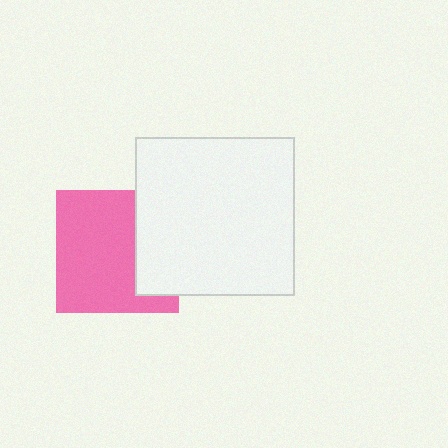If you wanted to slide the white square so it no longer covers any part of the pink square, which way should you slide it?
Slide it right — that is the most direct way to separate the two shapes.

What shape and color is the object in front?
The object in front is a white square.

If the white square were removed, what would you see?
You would see the complete pink square.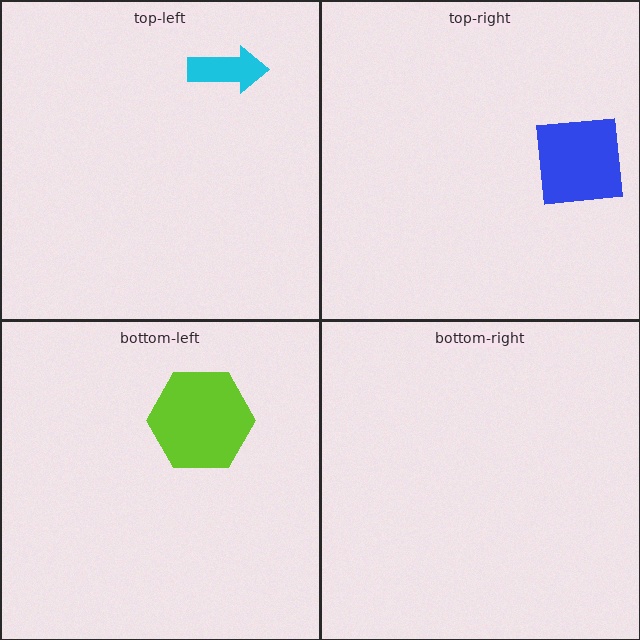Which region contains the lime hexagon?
The bottom-left region.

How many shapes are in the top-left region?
1.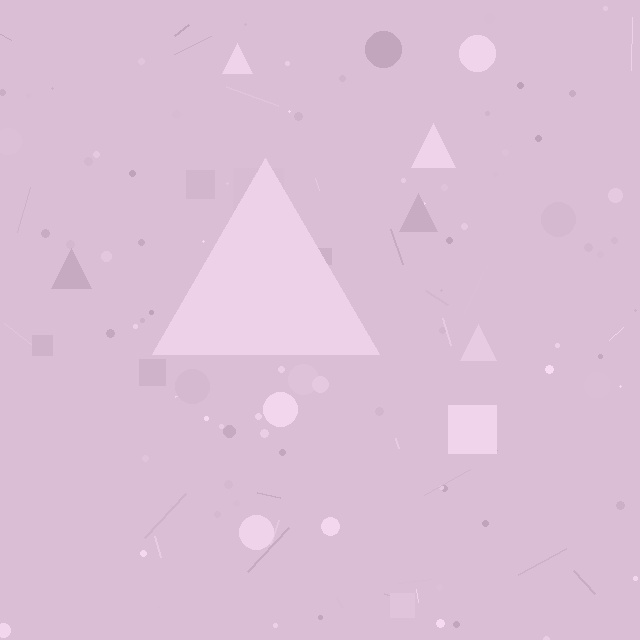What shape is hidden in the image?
A triangle is hidden in the image.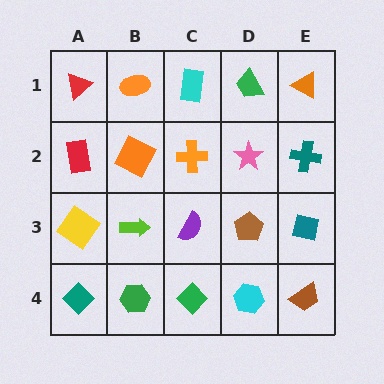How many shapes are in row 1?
5 shapes.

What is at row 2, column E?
A teal cross.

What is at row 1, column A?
A red triangle.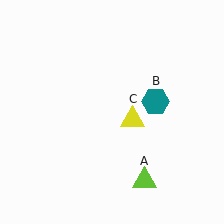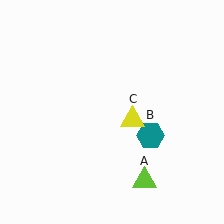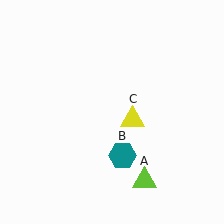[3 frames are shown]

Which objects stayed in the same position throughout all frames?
Lime triangle (object A) and yellow triangle (object C) remained stationary.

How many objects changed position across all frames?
1 object changed position: teal hexagon (object B).